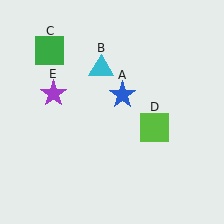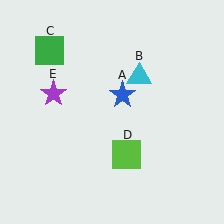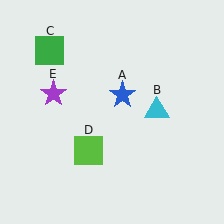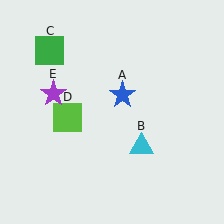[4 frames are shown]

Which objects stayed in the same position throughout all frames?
Blue star (object A) and green square (object C) and purple star (object E) remained stationary.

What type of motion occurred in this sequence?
The cyan triangle (object B), lime square (object D) rotated clockwise around the center of the scene.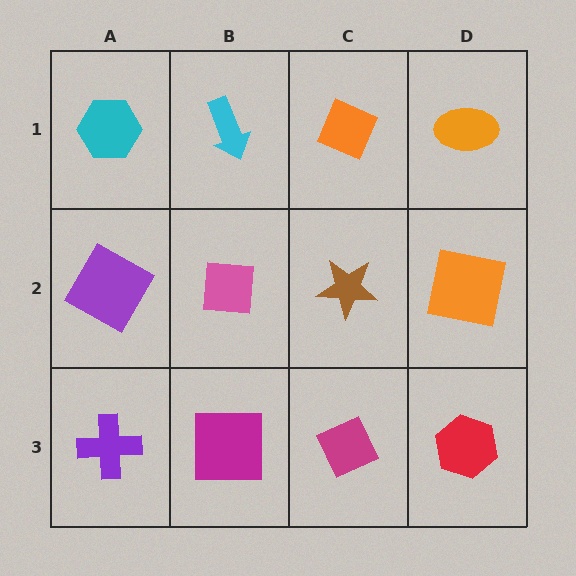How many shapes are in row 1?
4 shapes.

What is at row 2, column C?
A brown star.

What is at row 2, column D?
An orange square.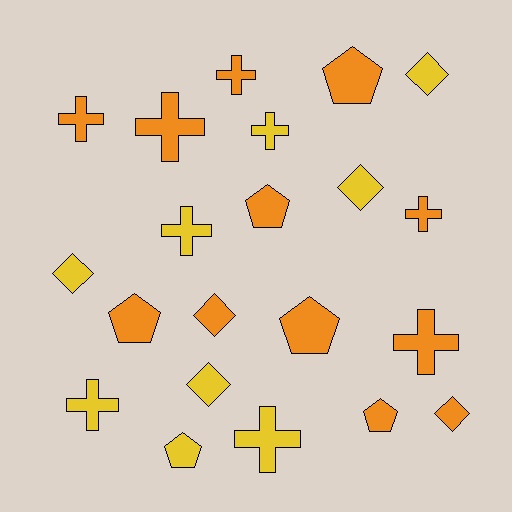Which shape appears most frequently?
Cross, with 9 objects.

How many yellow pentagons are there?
There is 1 yellow pentagon.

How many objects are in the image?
There are 21 objects.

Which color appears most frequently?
Orange, with 12 objects.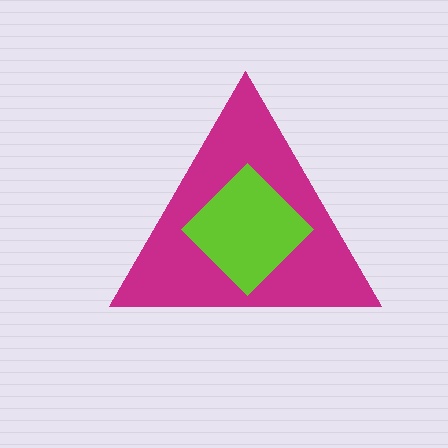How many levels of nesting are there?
2.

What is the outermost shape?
The magenta triangle.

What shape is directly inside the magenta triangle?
The lime diamond.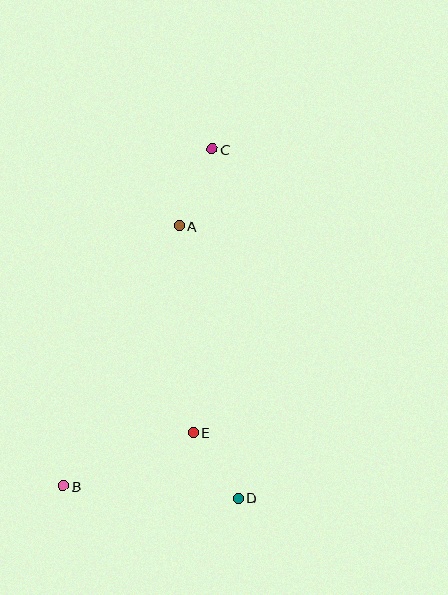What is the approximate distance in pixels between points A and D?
The distance between A and D is approximately 279 pixels.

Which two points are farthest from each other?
Points B and C are farthest from each other.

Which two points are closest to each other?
Points D and E are closest to each other.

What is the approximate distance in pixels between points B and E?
The distance between B and E is approximately 141 pixels.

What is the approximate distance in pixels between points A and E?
The distance between A and E is approximately 207 pixels.